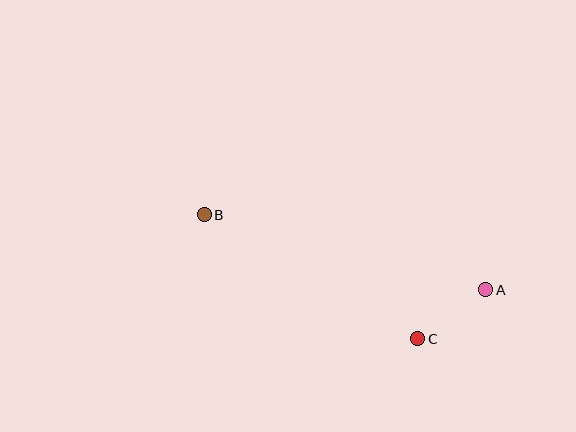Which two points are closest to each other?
Points A and C are closest to each other.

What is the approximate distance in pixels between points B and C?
The distance between B and C is approximately 247 pixels.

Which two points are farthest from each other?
Points A and B are farthest from each other.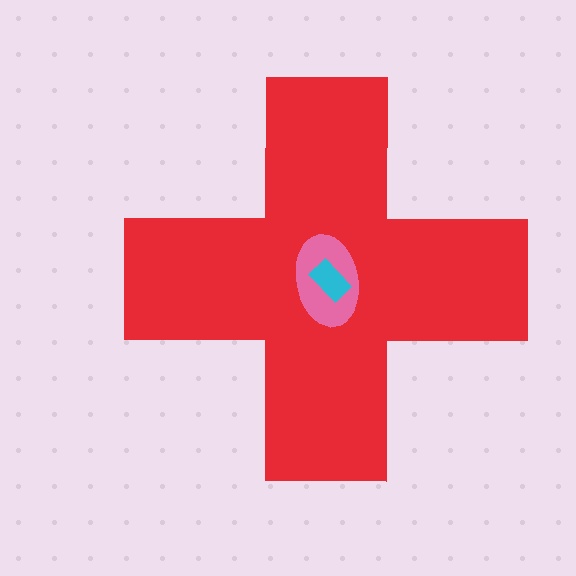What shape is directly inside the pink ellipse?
The cyan rectangle.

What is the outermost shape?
The red cross.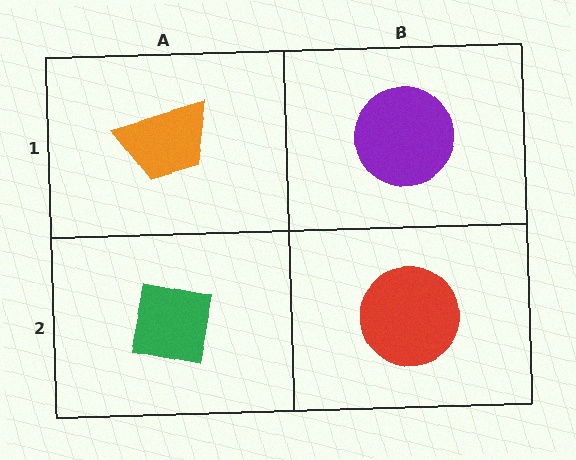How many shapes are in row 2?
2 shapes.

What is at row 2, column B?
A red circle.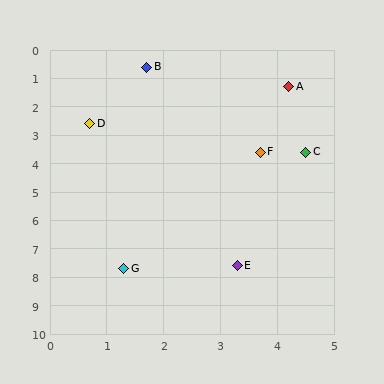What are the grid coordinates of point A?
Point A is at approximately (4.2, 1.3).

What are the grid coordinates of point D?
Point D is at approximately (0.7, 2.6).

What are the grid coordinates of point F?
Point F is at approximately (3.7, 3.6).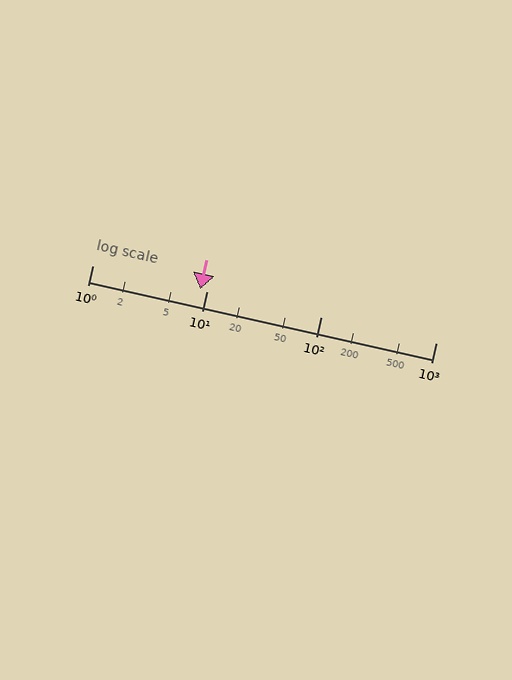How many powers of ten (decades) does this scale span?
The scale spans 3 decades, from 1 to 1000.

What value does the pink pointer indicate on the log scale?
The pointer indicates approximately 8.7.